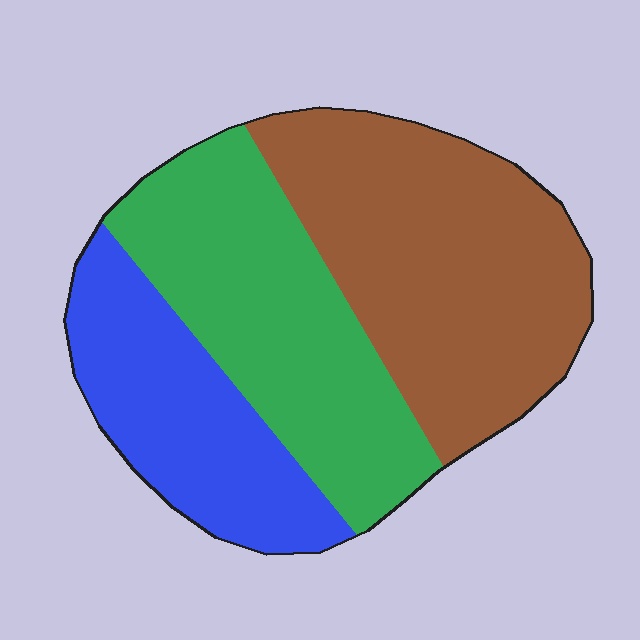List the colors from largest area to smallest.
From largest to smallest: brown, green, blue.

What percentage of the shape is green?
Green covers around 35% of the shape.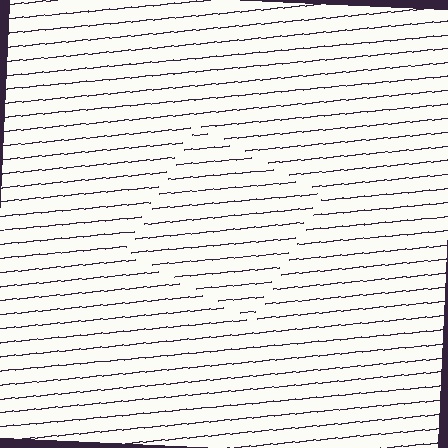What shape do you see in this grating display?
An illusory square. The interior of the shape contains the same grating, shifted by half a period — the contour is defined by the phase discontinuity where line-ends from the inner and outer gratings abut.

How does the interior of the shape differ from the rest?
The interior of the shape contains the same grating, shifted by half a period — the contour is defined by the phase discontinuity where line-ends from the inner and outer gratings abut.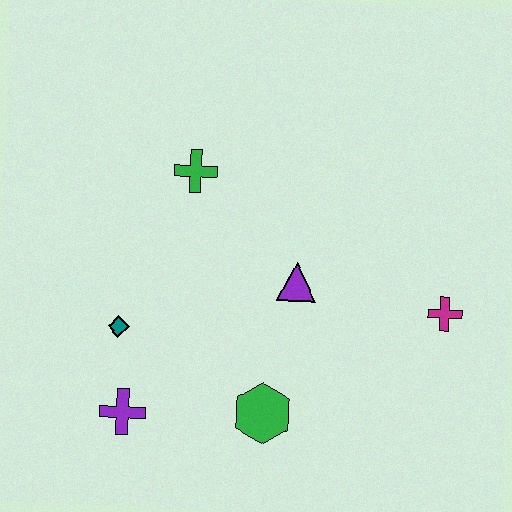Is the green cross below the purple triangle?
No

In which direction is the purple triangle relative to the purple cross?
The purple triangle is to the right of the purple cross.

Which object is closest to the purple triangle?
The green hexagon is closest to the purple triangle.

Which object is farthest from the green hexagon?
The green cross is farthest from the green hexagon.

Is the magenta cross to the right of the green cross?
Yes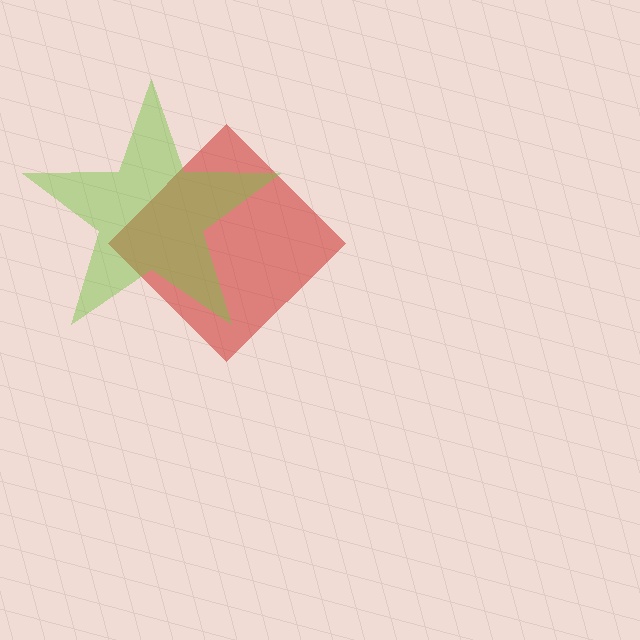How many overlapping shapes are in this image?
There are 2 overlapping shapes in the image.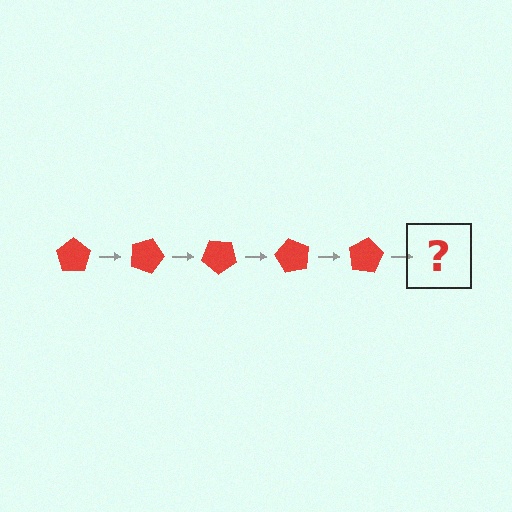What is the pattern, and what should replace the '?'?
The pattern is that the pentagon rotates 20 degrees each step. The '?' should be a red pentagon rotated 100 degrees.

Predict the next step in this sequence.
The next step is a red pentagon rotated 100 degrees.